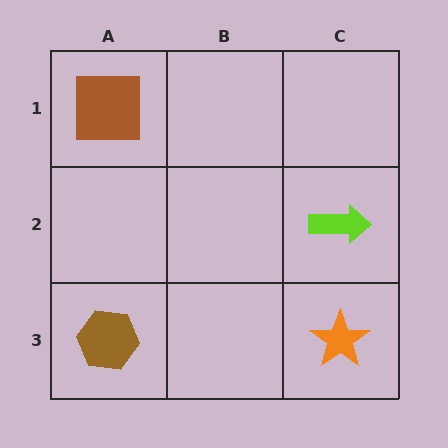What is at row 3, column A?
A brown hexagon.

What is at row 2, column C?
A lime arrow.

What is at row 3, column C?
An orange star.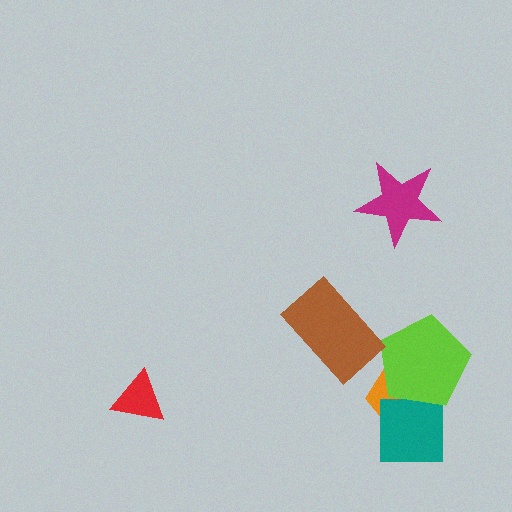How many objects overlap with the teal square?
2 objects overlap with the teal square.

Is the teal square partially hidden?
Yes, it is partially covered by another shape.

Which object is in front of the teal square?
The lime pentagon is in front of the teal square.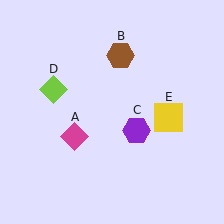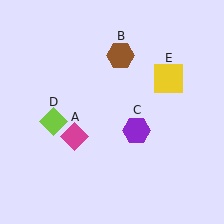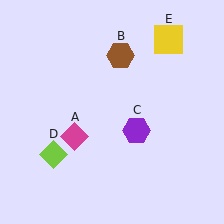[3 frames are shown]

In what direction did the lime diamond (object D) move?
The lime diamond (object D) moved down.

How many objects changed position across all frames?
2 objects changed position: lime diamond (object D), yellow square (object E).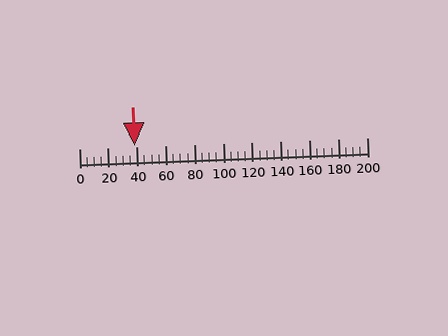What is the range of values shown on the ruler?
The ruler shows values from 0 to 200.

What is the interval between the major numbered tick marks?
The major tick marks are spaced 20 units apart.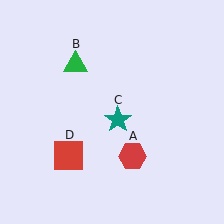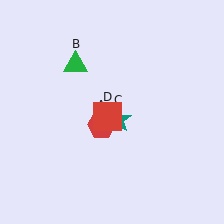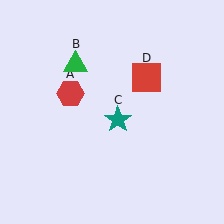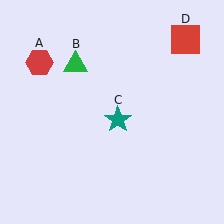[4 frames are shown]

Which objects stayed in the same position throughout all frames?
Green triangle (object B) and teal star (object C) remained stationary.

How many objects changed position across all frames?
2 objects changed position: red hexagon (object A), red square (object D).